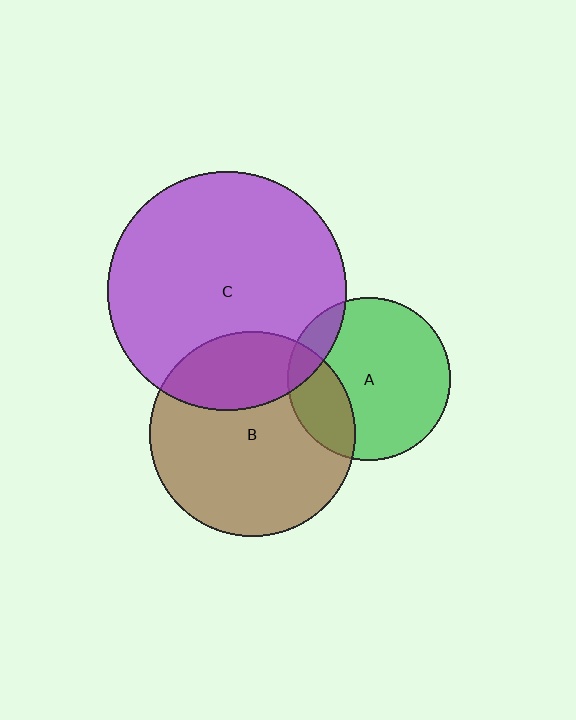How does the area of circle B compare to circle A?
Approximately 1.6 times.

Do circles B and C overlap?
Yes.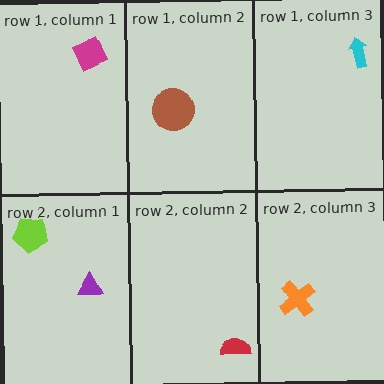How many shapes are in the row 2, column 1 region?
2.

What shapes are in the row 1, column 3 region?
The cyan arrow.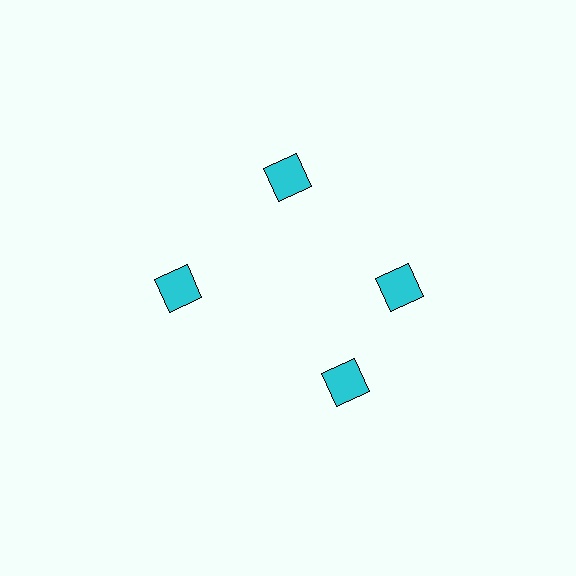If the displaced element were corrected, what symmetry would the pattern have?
It would have 4-fold rotational symmetry — the pattern would map onto itself every 90 degrees.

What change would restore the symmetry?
The symmetry would be restored by rotating it back into even spacing with its neighbors so that all 4 squares sit at equal angles and equal distance from the center.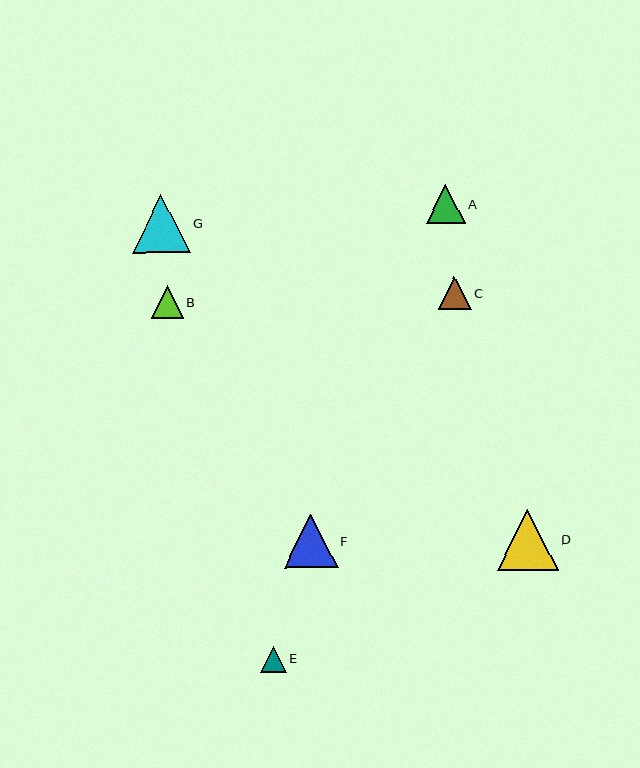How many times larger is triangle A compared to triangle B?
Triangle A is approximately 1.2 times the size of triangle B.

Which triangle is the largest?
Triangle D is the largest with a size of approximately 61 pixels.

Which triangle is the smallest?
Triangle E is the smallest with a size of approximately 26 pixels.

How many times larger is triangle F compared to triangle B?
Triangle F is approximately 1.7 times the size of triangle B.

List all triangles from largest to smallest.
From largest to smallest: D, G, F, A, C, B, E.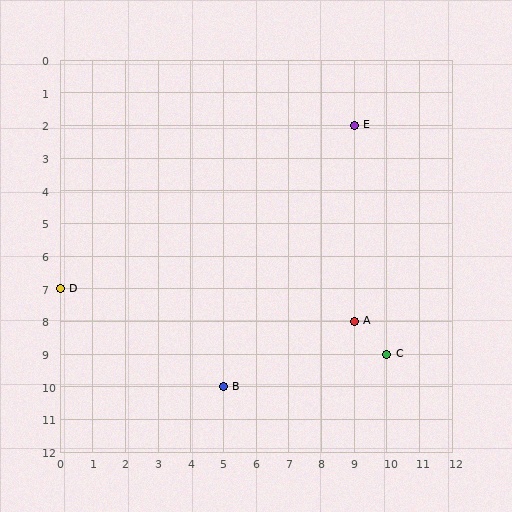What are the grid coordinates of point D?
Point D is at grid coordinates (0, 7).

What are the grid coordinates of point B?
Point B is at grid coordinates (5, 10).